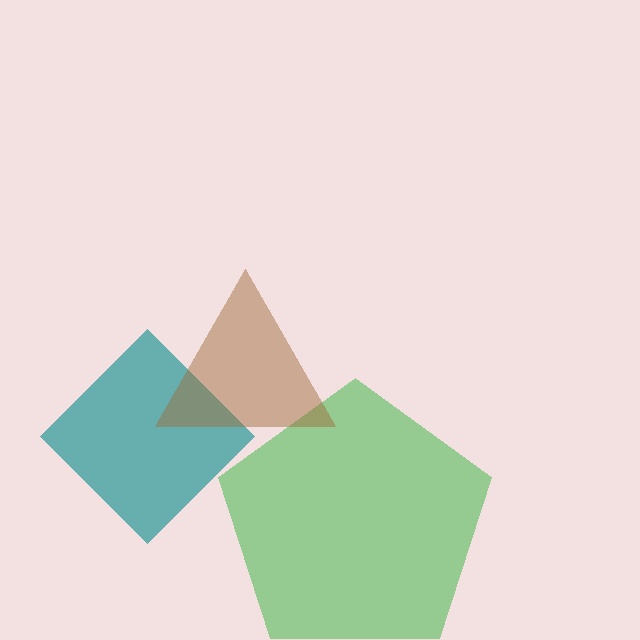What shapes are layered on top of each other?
The layered shapes are: a green pentagon, a teal diamond, a brown triangle.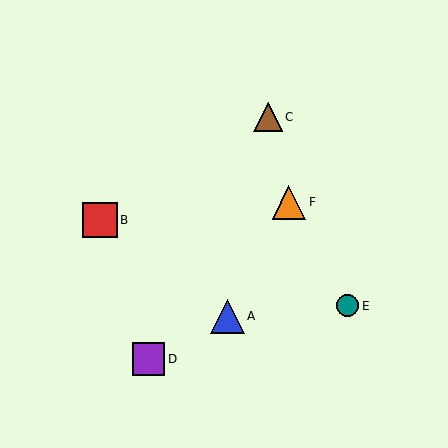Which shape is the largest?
The red square (labeled B) is the largest.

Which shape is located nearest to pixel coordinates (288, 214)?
The orange triangle (labeled F) at (289, 202) is nearest to that location.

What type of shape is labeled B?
Shape B is a red square.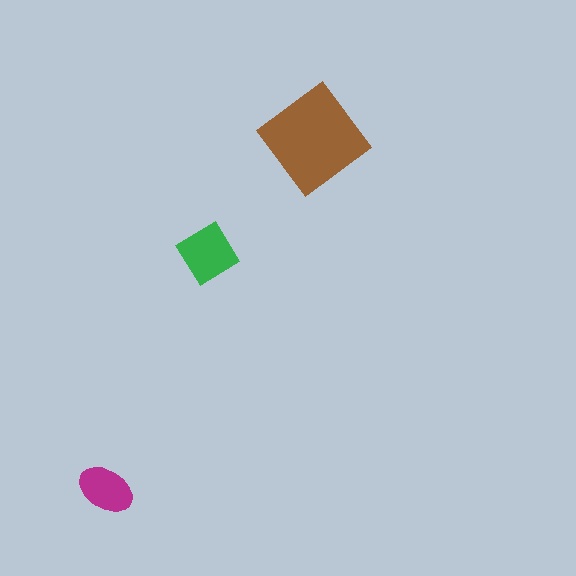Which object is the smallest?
The magenta ellipse.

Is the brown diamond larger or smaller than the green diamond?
Larger.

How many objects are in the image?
There are 3 objects in the image.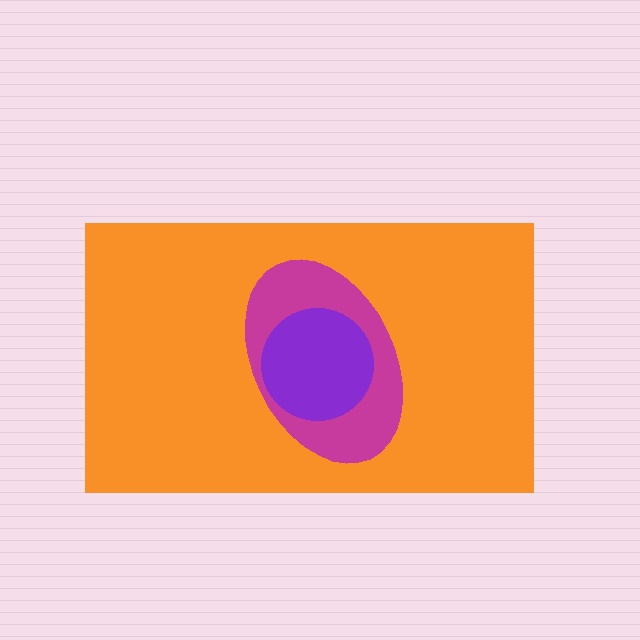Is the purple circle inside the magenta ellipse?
Yes.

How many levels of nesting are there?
3.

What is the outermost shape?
The orange rectangle.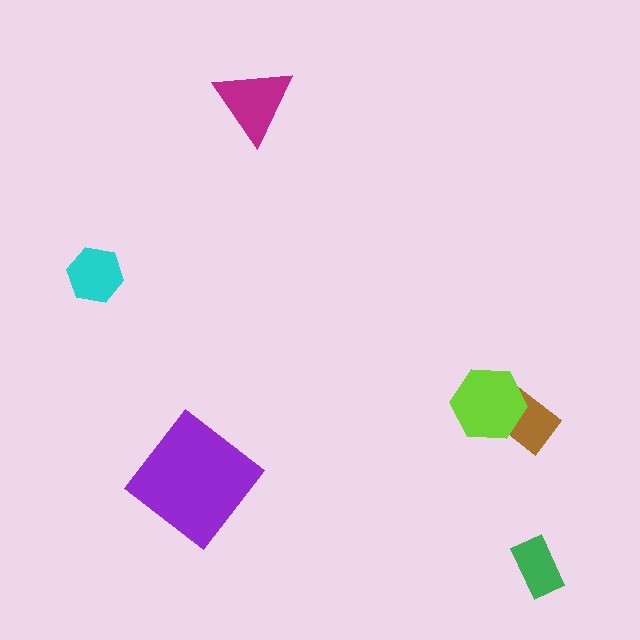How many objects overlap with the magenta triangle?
0 objects overlap with the magenta triangle.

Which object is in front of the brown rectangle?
The lime hexagon is in front of the brown rectangle.